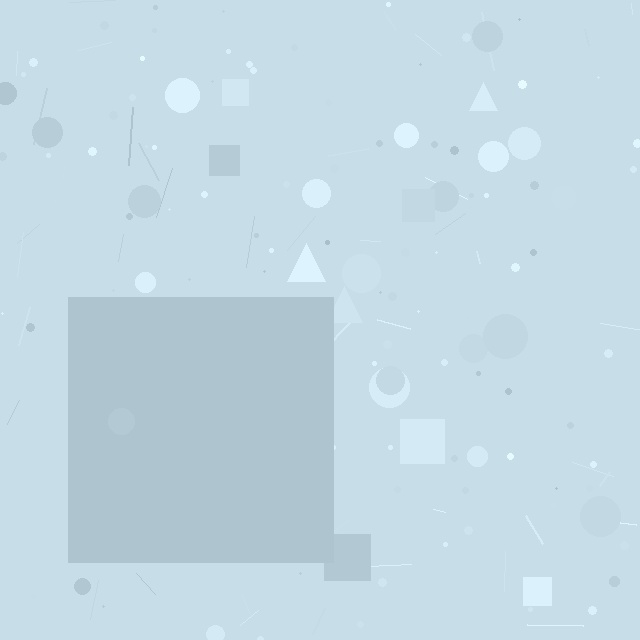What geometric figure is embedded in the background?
A square is embedded in the background.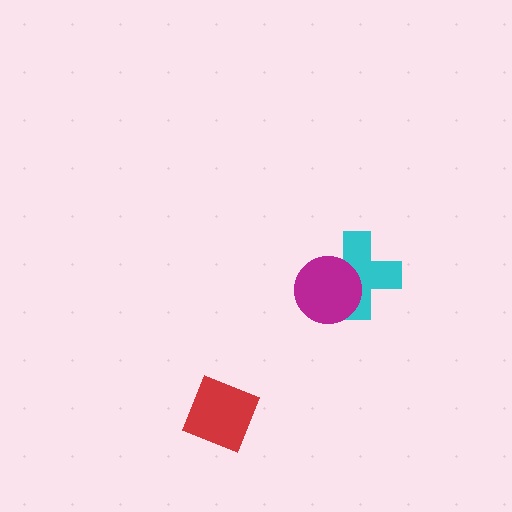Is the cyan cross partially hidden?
Yes, it is partially covered by another shape.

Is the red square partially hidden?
No, no other shape covers it.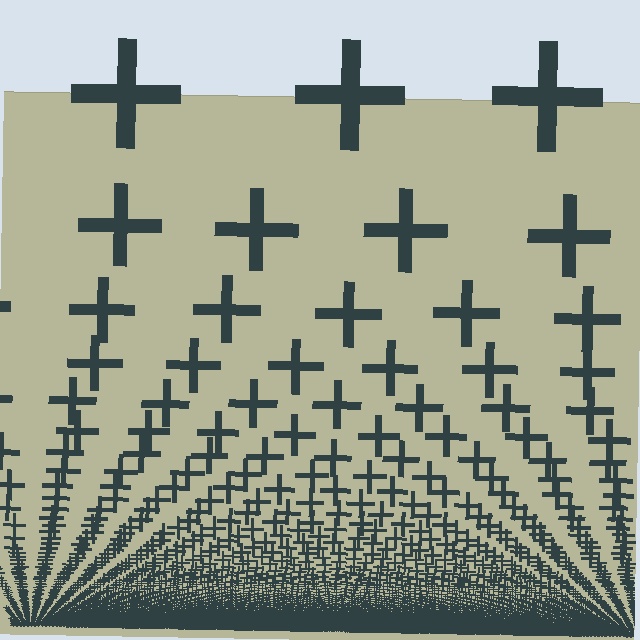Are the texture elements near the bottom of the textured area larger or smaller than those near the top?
Smaller. The gradient is inverted — elements near the bottom are smaller and denser.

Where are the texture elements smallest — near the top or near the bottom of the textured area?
Near the bottom.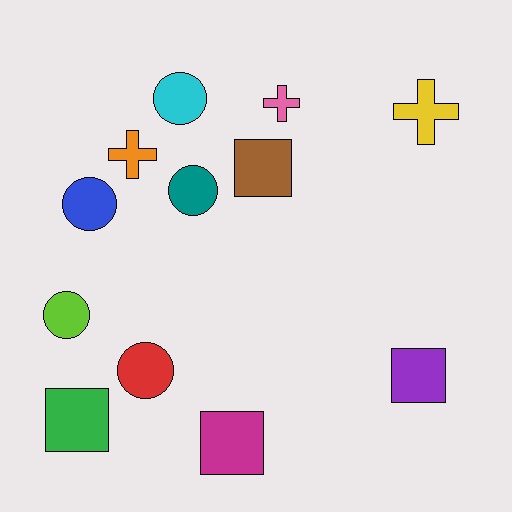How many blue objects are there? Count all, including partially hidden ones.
There is 1 blue object.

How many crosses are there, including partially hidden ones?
There are 3 crosses.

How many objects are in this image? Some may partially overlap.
There are 12 objects.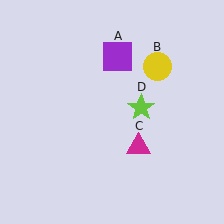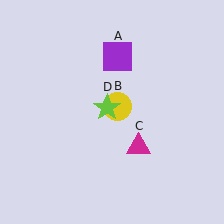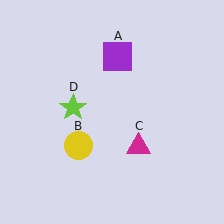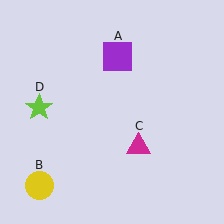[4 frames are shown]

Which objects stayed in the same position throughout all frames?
Purple square (object A) and magenta triangle (object C) remained stationary.